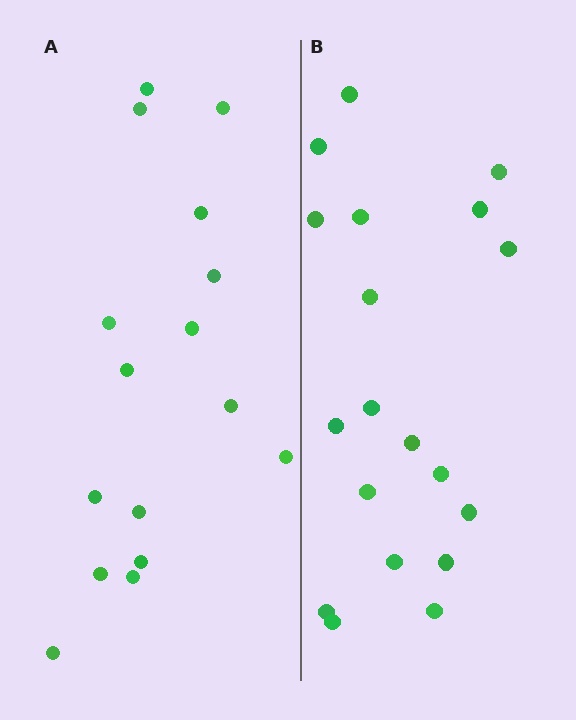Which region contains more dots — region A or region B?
Region B (the right region) has more dots.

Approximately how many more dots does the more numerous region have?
Region B has just a few more — roughly 2 or 3 more dots than region A.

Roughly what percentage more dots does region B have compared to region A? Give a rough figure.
About 20% more.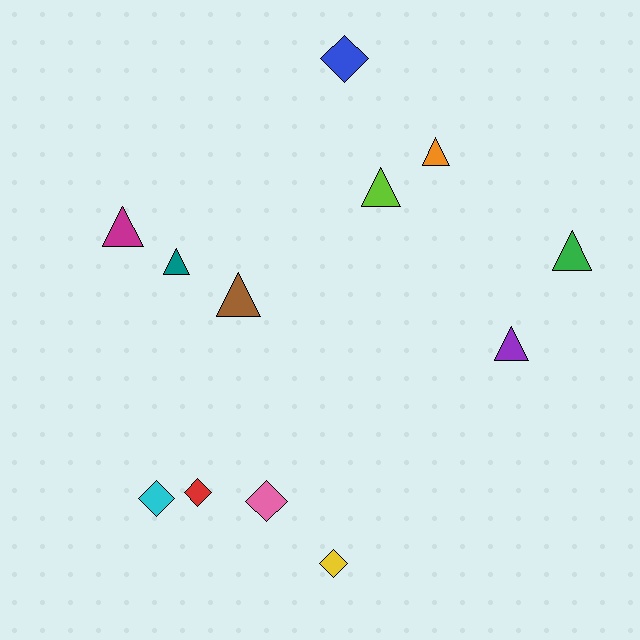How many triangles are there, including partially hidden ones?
There are 7 triangles.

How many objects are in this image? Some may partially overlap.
There are 12 objects.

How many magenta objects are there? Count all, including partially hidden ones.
There is 1 magenta object.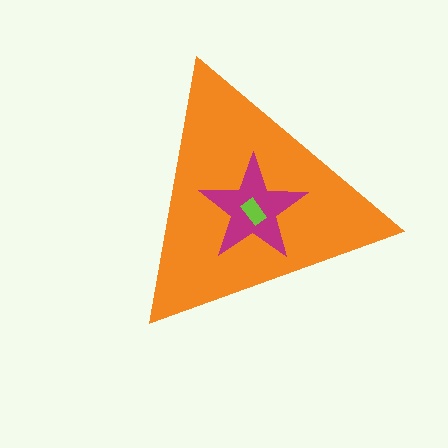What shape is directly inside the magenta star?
The lime rectangle.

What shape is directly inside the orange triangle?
The magenta star.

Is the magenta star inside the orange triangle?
Yes.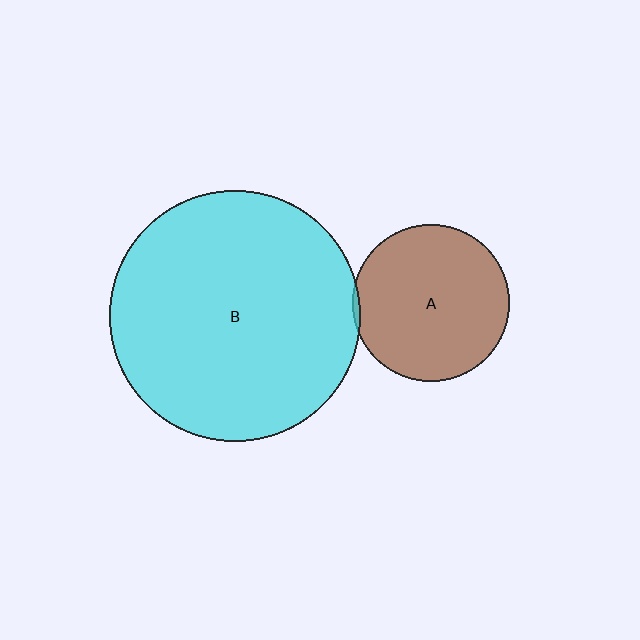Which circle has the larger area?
Circle B (cyan).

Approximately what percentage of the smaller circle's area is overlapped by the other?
Approximately 5%.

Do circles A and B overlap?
Yes.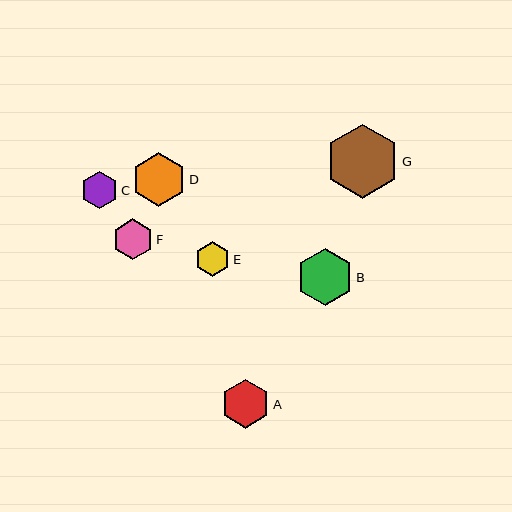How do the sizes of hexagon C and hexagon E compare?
Hexagon C and hexagon E are approximately the same size.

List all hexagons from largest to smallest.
From largest to smallest: G, B, D, A, F, C, E.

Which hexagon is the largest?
Hexagon G is the largest with a size of approximately 74 pixels.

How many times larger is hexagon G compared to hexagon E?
Hexagon G is approximately 2.1 times the size of hexagon E.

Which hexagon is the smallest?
Hexagon E is the smallest with a size of approximately 34 pixels.